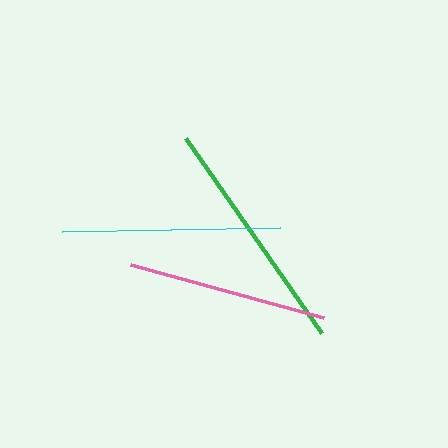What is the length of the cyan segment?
The cyan segment is approximately 218 pixels long.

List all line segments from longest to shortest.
From longest to shortest: green, cyan, pink.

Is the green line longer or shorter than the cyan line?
The green line is longer than the cyan line.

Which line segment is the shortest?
The pink line is the shortest at approximately 200 pixels.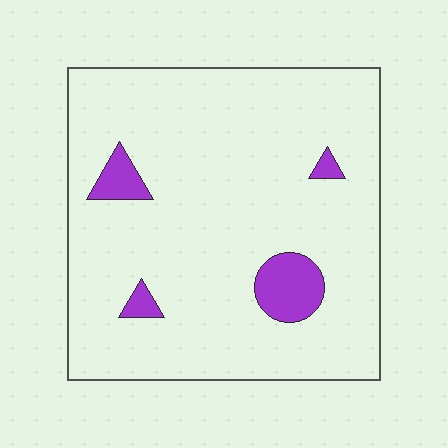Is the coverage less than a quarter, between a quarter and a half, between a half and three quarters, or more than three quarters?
Less than a quarter.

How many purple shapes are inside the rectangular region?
4.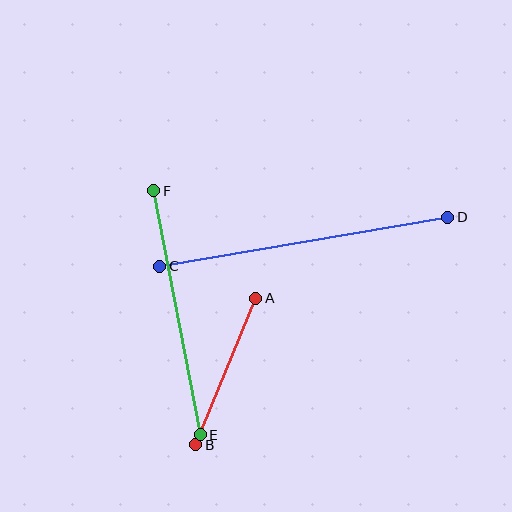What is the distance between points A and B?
The distance is approximately 158 pixels.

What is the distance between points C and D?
The distance is approximately 293 pixels.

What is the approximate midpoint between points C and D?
The midpoint is at approximately (304, 242) pixels.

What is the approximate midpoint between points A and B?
The midpoint is at approximately (226, 371) pixels.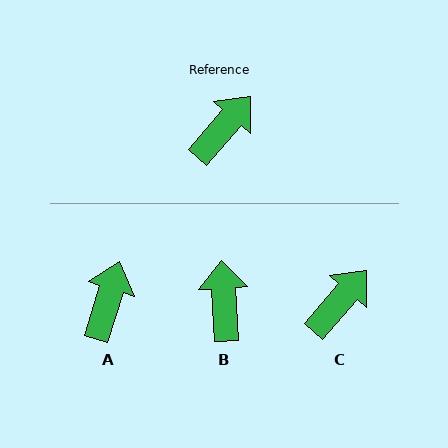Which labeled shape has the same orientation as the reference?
C.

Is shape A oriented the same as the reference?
No, it is off by about 24 degrees.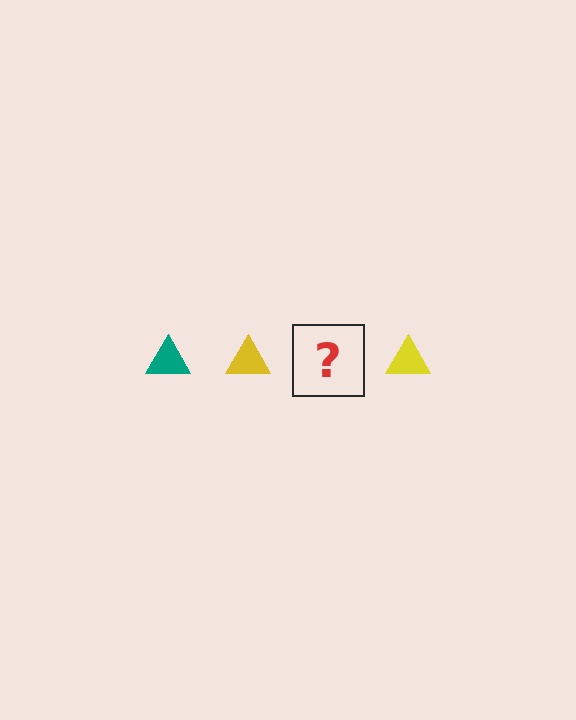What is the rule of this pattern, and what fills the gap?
The rule is that the pattern cycles through teal, yellow triangles. The gap should be filled with a teal triangle.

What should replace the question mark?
The question mark should be replaced with a teal triangle.